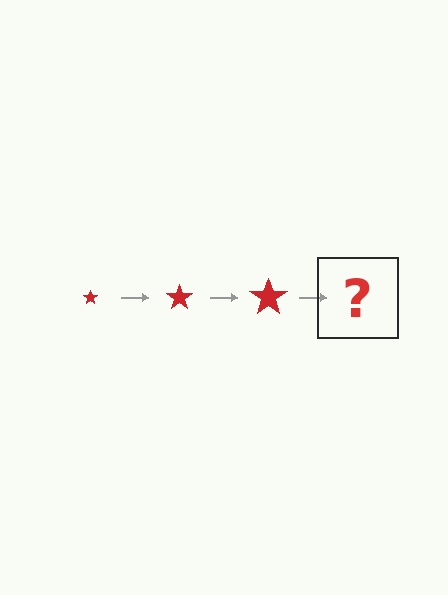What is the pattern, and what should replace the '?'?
The pattern is that the star gets progressively larger each step. The '?' should be a red star, larger than the previous one.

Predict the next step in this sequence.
The next step is a red star, larger than the previous one.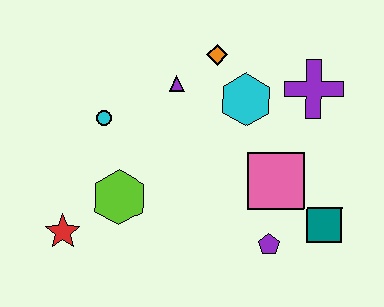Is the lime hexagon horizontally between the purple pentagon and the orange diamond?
No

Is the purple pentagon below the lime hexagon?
Yes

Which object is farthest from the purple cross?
The red star is farthest from the purple cross.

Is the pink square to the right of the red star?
Yes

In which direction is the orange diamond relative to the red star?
The orange diamond is above the red star.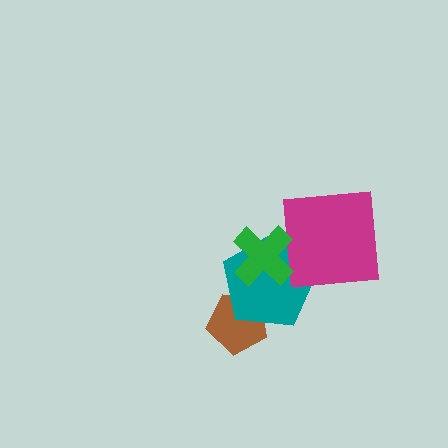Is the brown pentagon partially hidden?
Yes, it is partially covered by another shape.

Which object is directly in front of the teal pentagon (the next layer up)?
The magenta square is directly in front of the teal pentagon.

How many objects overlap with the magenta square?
1 object overlaps with the magenta square.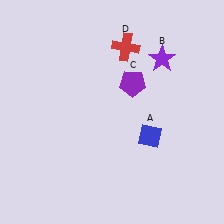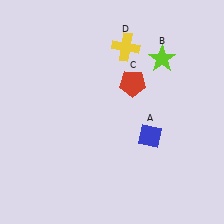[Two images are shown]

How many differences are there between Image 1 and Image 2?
There are 3 differences between the two images.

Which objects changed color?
B changed from purple to lime. C changed from purple to red. D changed from red to yellow.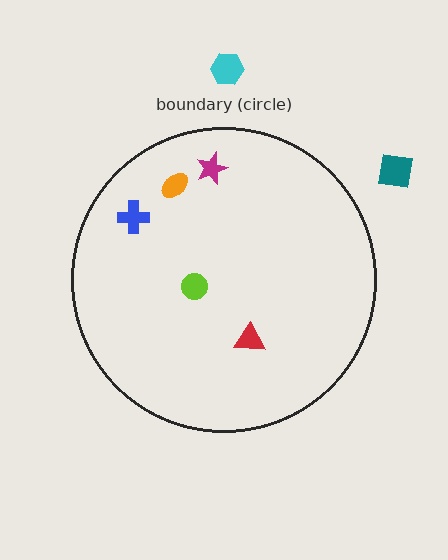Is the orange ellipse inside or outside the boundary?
Inside.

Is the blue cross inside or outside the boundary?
Inside.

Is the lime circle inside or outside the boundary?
Inside.